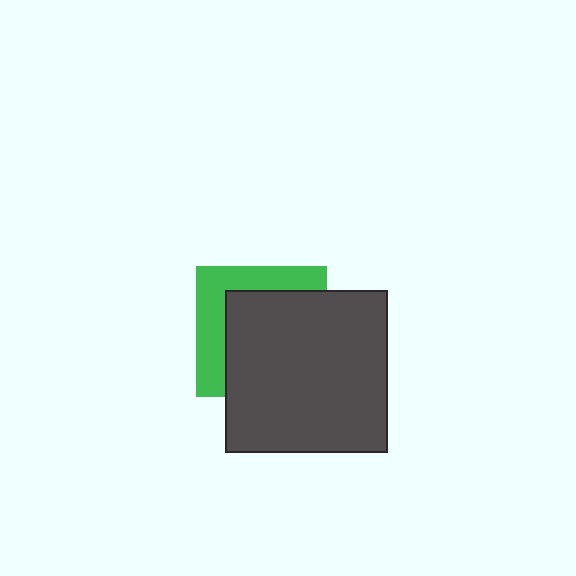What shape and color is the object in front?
The object in front is a dark gray square.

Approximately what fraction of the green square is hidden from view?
Roughly 63% of the green square is hidden behind the dark gray square.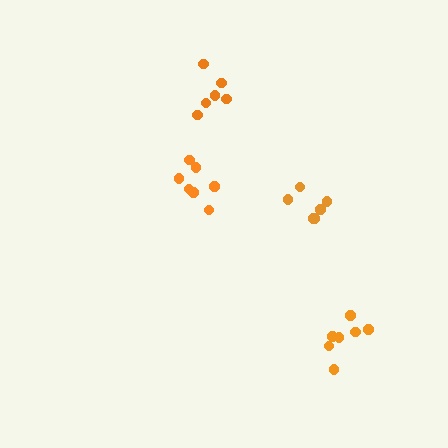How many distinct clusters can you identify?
There are 4 distinct clusters.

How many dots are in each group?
Group 1: 6 dots, Group 2: 7 dots, Group 3: 7 dots, Group 4: 6 dots (26 total).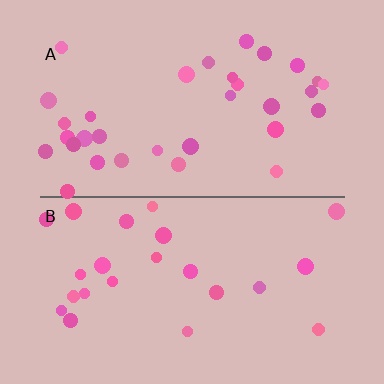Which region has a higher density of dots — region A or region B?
A (the top).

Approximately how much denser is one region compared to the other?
Approximately 1.4× — region A over region B.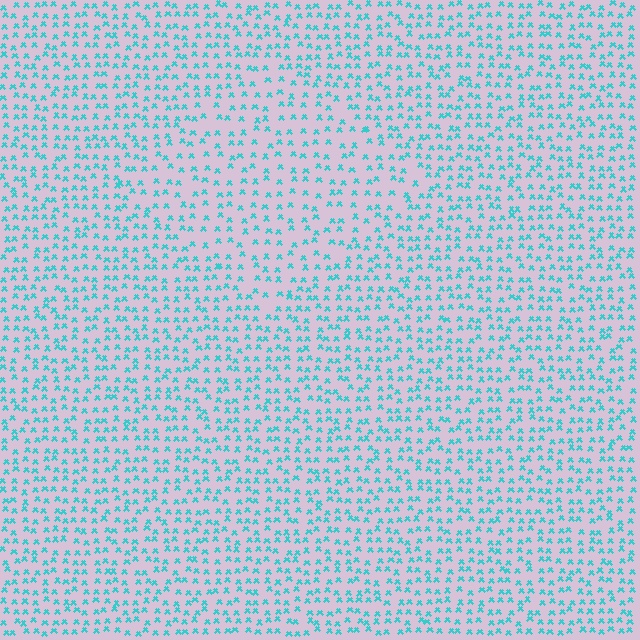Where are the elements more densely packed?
The elements are more densely packed outside the diamond boundary.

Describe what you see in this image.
The image contains small cyan elements arranged at two different densities. A diamond-shaped region is visible where the elements are less densely packed than the surrounding area.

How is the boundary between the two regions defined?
The boundary is defined by a change in element density (approximately 1.5x ratio). All elements are the same color, size, and shape.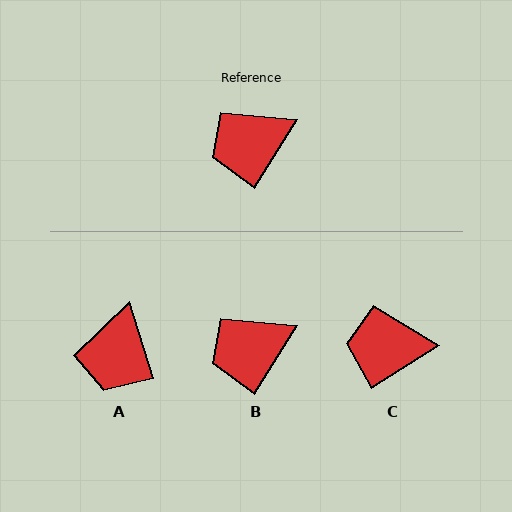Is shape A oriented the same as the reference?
No, it is off by about 49 degrees.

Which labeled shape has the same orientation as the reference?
B.